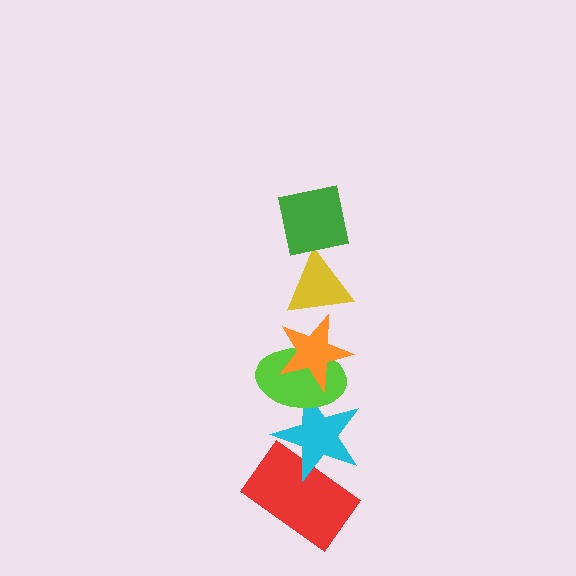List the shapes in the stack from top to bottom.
From top to bottom: the green square, the yellow triangle, the orange star, the lime ellipse, the cyan star, the red rectangle.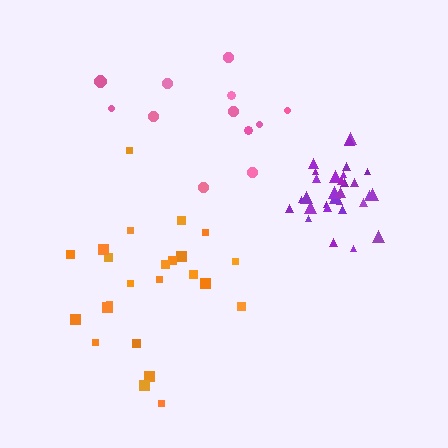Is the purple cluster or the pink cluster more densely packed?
Purple.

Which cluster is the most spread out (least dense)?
Pink.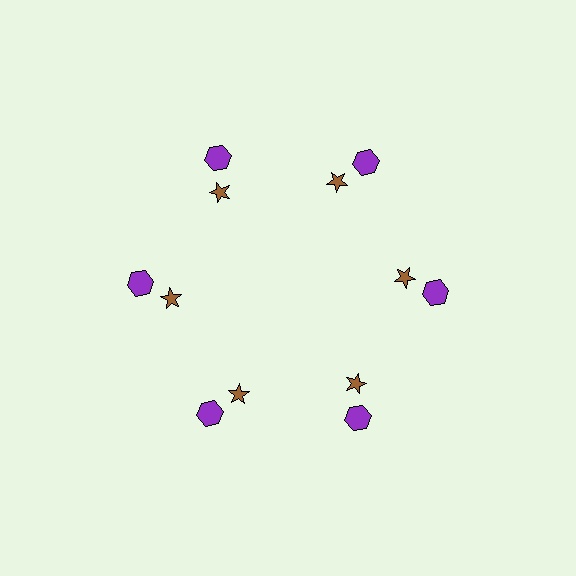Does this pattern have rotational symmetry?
Yes, this pattern has 6-fold rotational symmetry. It looks the same after rotating 60 degrees around the center.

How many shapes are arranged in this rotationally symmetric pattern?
There are 12 shapes, arranged in 6 groups of 2.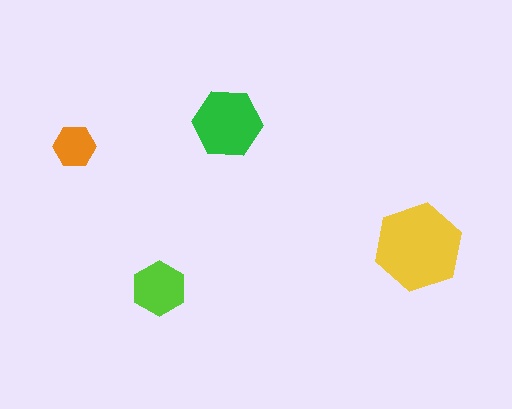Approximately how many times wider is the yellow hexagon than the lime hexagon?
About 1.5 times wider.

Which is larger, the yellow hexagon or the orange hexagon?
The yellow one.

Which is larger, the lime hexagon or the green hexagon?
The green one.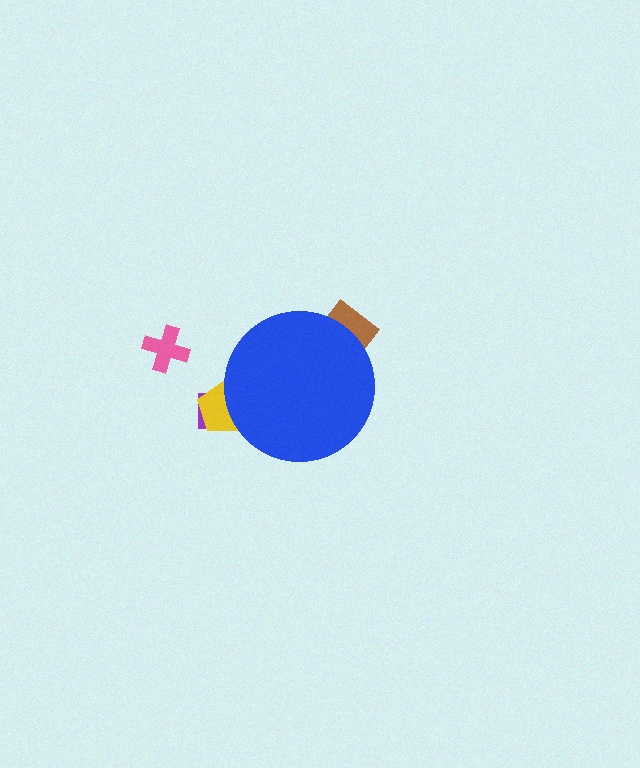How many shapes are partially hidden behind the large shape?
3 shapes are partially hidden.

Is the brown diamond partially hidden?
Yes, the brown diamond is partially hidden behind the blue circle.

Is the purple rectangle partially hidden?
Yes, the purple rectangle is partially hidden behind the blue circle.